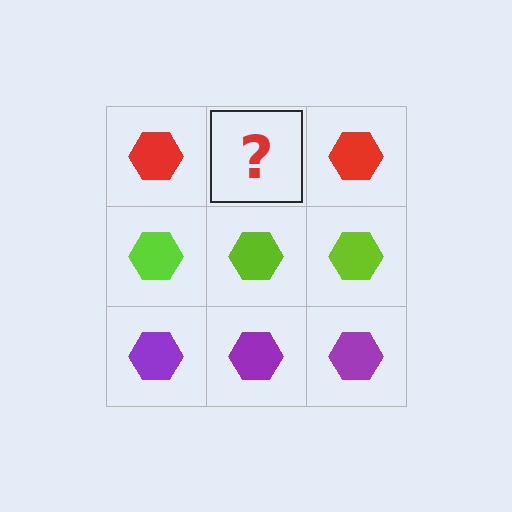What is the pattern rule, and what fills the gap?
The rule is that each row has a consistent color. The gap should be filled with a red hexagon.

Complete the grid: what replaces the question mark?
The question mark should be replaced with a red hexagon.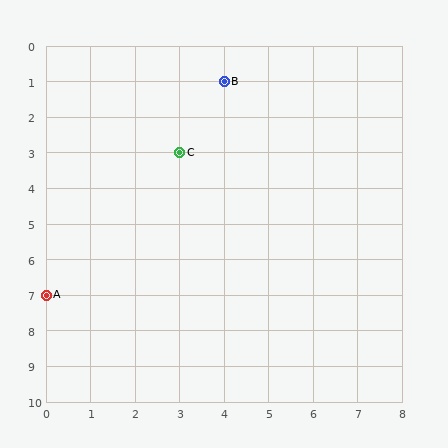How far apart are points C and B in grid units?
Points C and B are 1 column and 2 rows apart (about 2.2 grid units diagonally).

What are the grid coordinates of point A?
Point A is at grid coordinates (0, 7).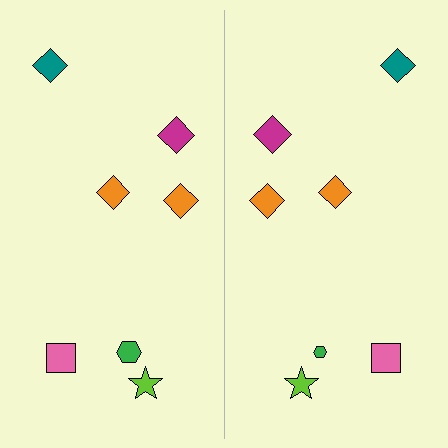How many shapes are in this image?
There are 14 shapes in this image.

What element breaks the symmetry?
The green hexagon on the right side has a different size than its mirror counterpart.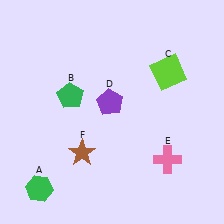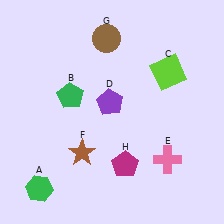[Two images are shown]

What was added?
A brown circle (G), a magenta pentagon (H) were added in Image 2.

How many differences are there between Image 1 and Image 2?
There are 2 differences between the two images.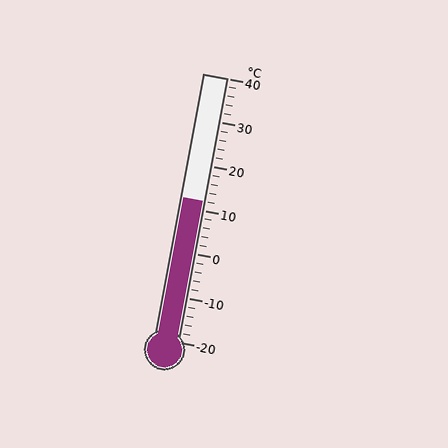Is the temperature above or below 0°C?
The temperature is above 0°C.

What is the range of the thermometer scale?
The thermometer scale ranges from -20°C to 40°C.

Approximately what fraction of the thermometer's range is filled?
The thermometer is filled to approximately 55% of its range.